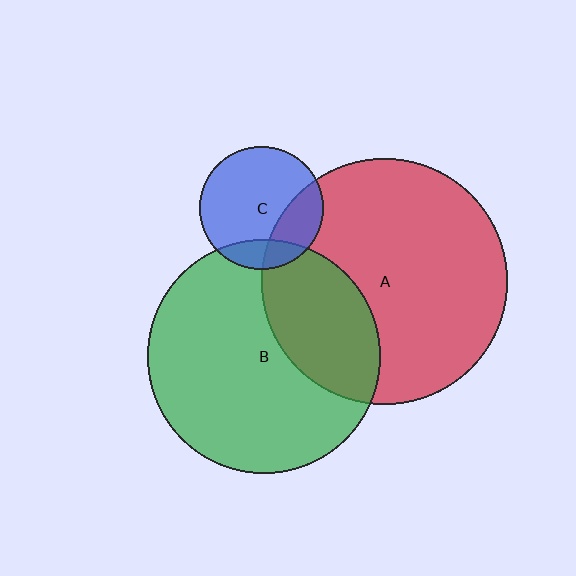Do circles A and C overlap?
Yes.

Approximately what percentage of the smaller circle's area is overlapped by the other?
Approximately 25%.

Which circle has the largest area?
Circle A (red).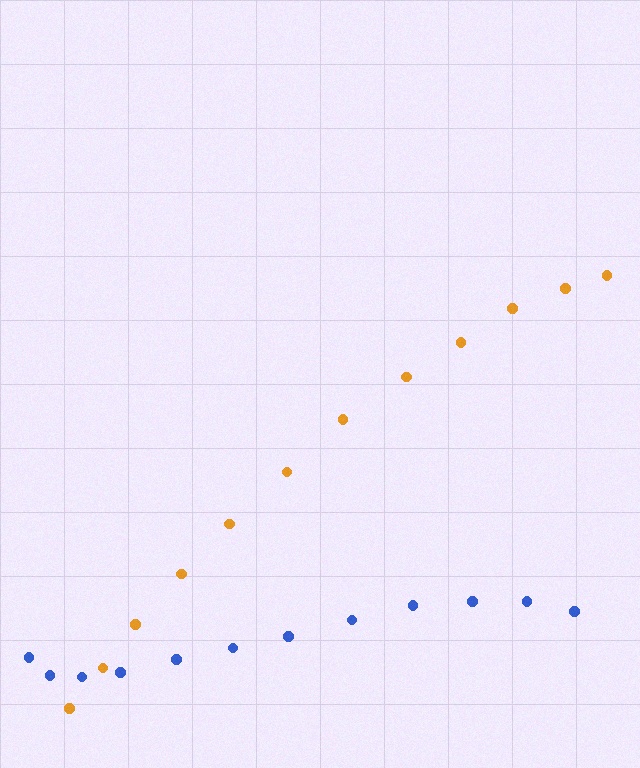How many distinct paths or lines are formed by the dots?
There are 2 distinct paths.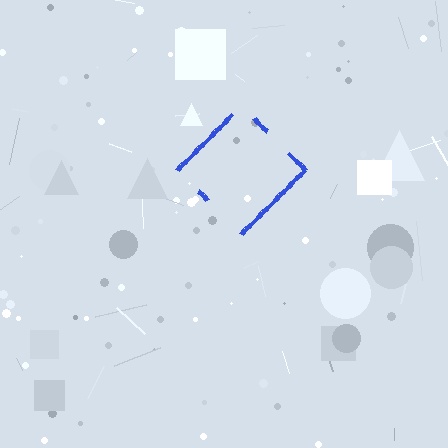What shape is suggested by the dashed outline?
The dashed outline suggests a diamond.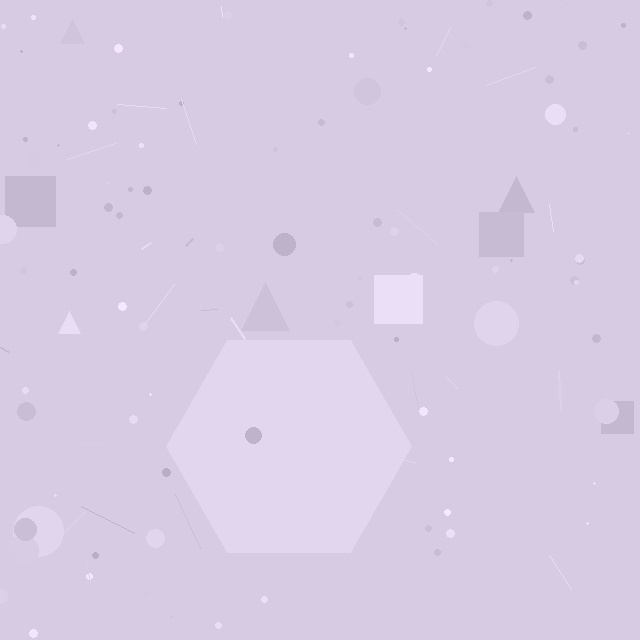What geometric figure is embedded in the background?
A hexagon is embedded in the background.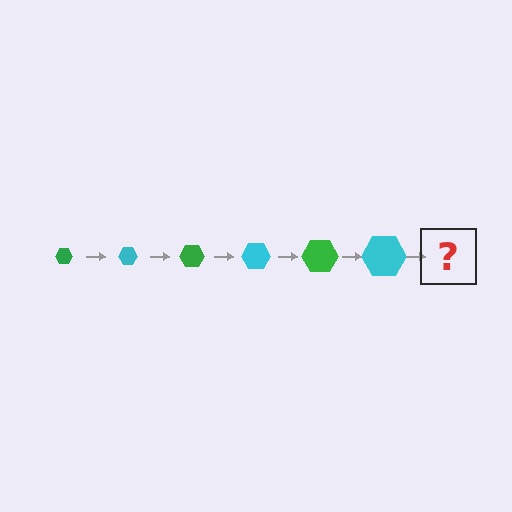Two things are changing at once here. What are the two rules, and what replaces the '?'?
The two rules are that the hexagon grows larger each step and the color cycles through green and cyan. The '?' should be a green hexagon, larger than the previous one.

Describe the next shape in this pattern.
It should be a green hexagon, larger than the previous one.